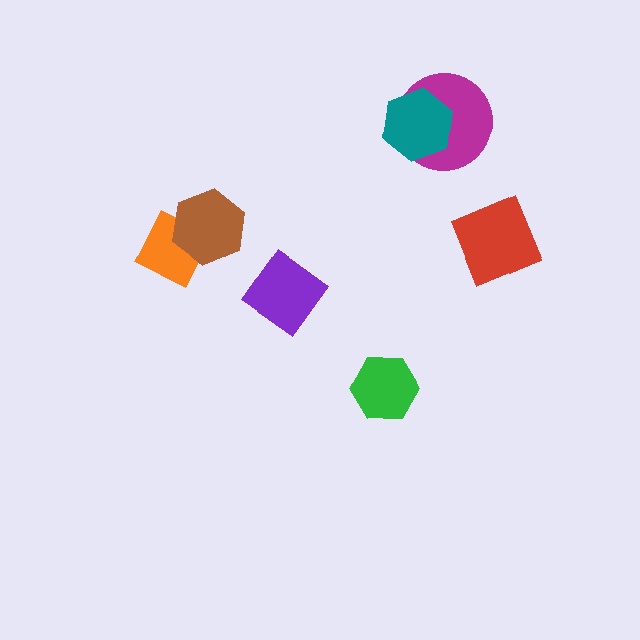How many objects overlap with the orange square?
1 object overlaps with the orange square.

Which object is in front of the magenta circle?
The teal hexagon is in front of the magenta circle.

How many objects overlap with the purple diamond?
0 objects overlap with the purple diamond.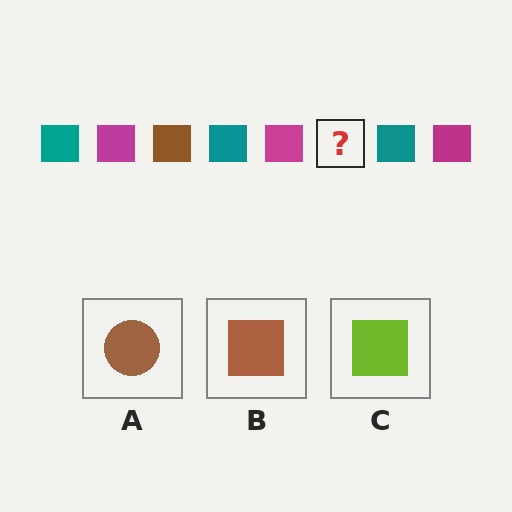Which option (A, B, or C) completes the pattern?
B.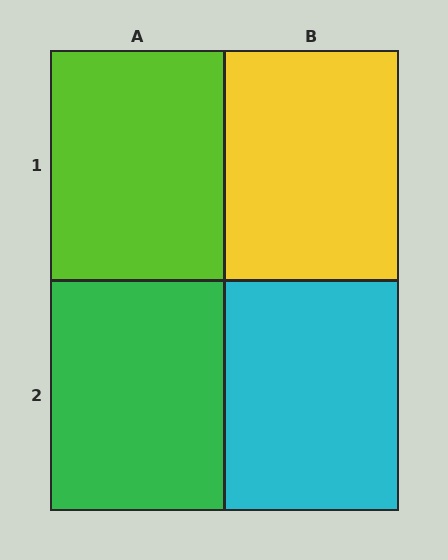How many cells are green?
1 cell is green.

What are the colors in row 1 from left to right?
Lime, yellow.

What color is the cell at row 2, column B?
Cyan.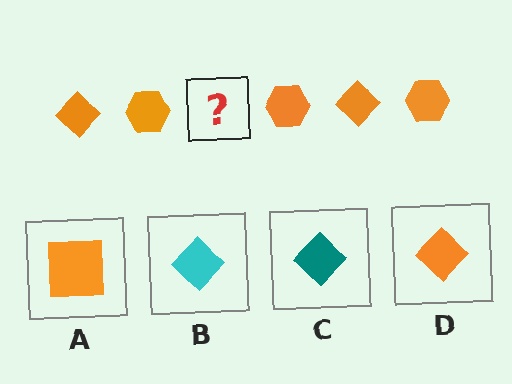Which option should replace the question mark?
Option D.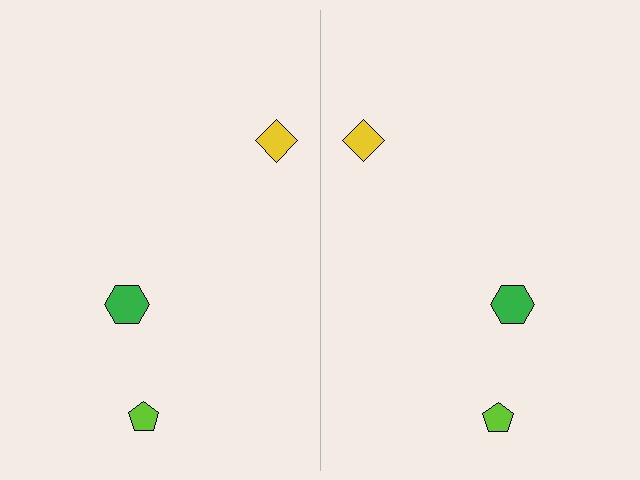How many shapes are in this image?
There are 6 shapes in this image.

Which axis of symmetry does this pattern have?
The pattern has a vertical axis of symmetry running through the center of the image.